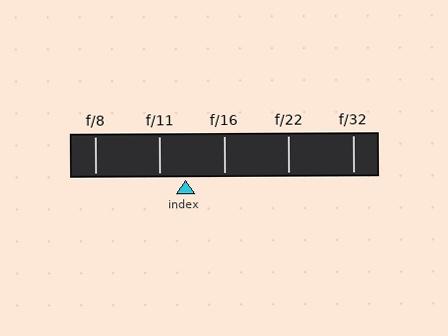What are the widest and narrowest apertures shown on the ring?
The widest aperture shown is f/8 and the narrowest is f/32.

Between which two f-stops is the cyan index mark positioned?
The index mark is between f/11 and f/16.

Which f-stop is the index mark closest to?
The index mark is closest to f/11.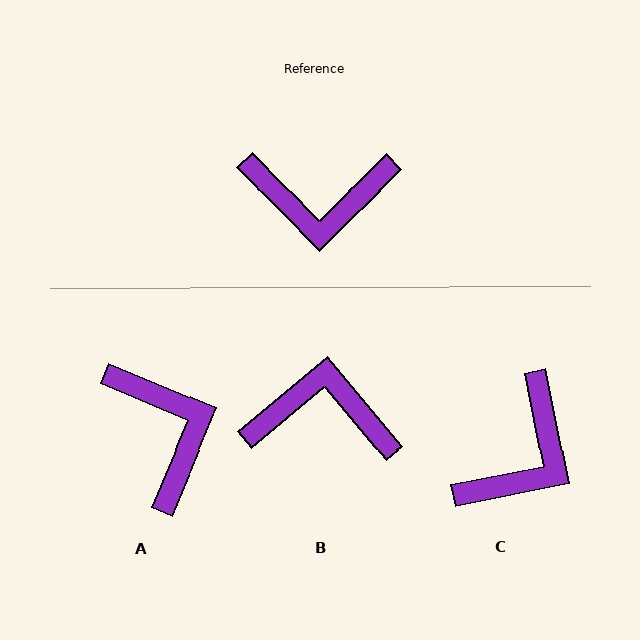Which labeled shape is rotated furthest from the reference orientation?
B, about 176 degrees away.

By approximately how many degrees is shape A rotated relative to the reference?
Approximately 113 degrees counter-clockwise.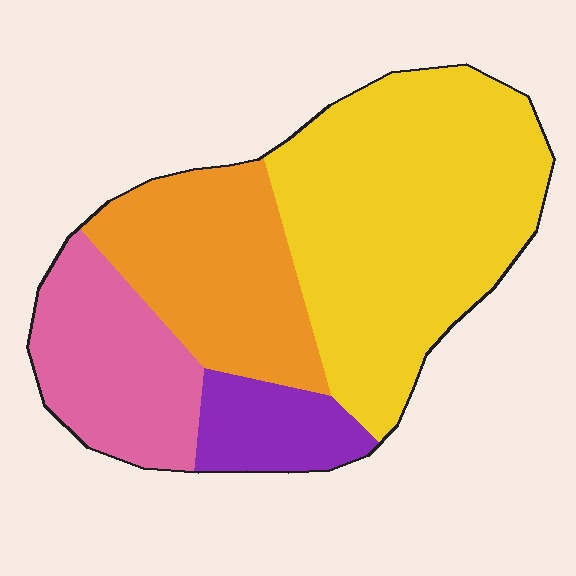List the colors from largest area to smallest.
From largest to smallest: yellow, orange, pink, purple.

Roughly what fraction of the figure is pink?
Pink covers around 20% of the figure.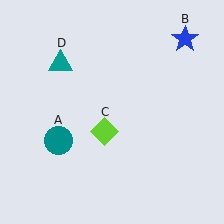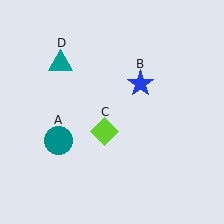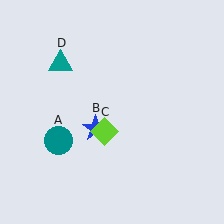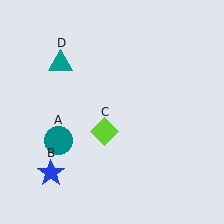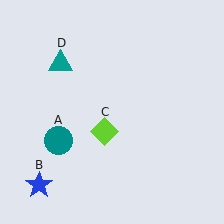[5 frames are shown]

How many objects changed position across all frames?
1 object changed position: blue star (object B).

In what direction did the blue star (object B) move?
The blue star (object B) moved down and to the left.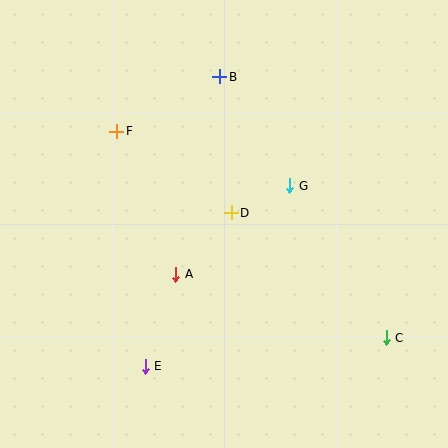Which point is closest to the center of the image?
Point D at (231, 213) is closest to the center.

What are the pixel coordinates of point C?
Point C is at (386, 338).